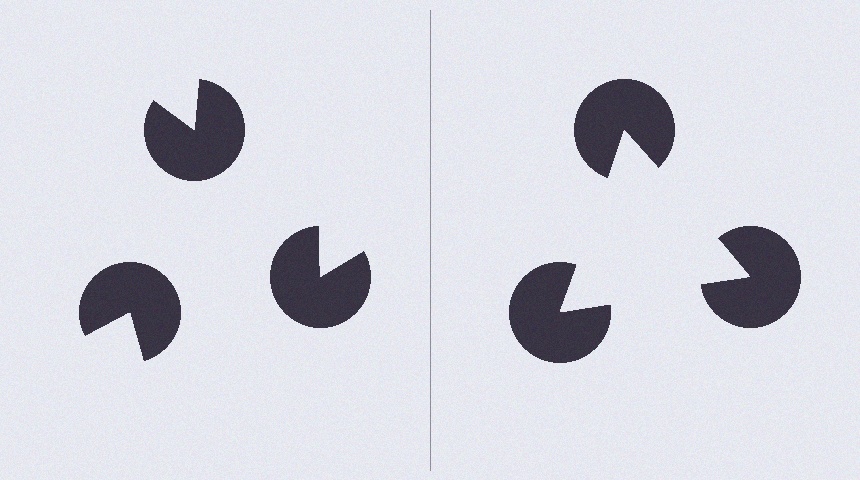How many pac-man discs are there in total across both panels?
6 — 3 on each side.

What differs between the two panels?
The pac-man discs are positioned identically on both sides; only the wedge orientations differ. On the right they align to a triangle; on the left they are misaligned.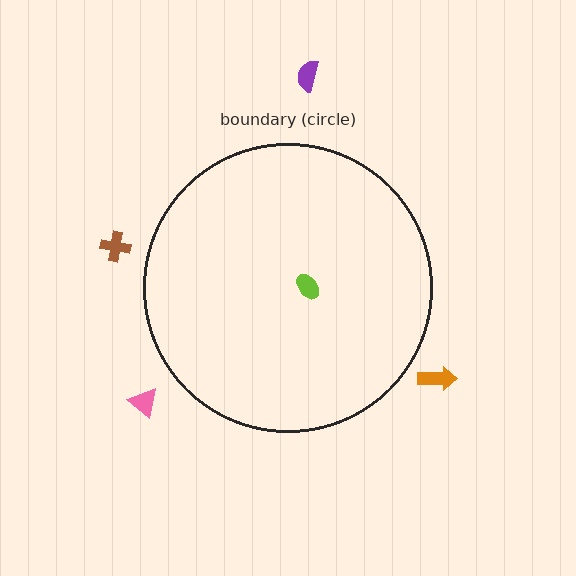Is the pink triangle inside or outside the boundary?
Outside.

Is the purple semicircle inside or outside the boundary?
Outside.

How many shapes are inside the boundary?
1 inside, 4 outside.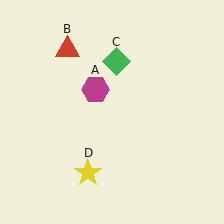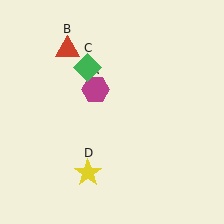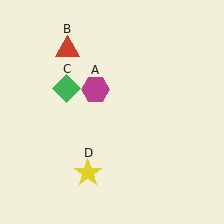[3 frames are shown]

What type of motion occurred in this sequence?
The green diamond (object C) rotated counterclockwise around the center of the scene.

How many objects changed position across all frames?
1 object changed position: green diamond (object C).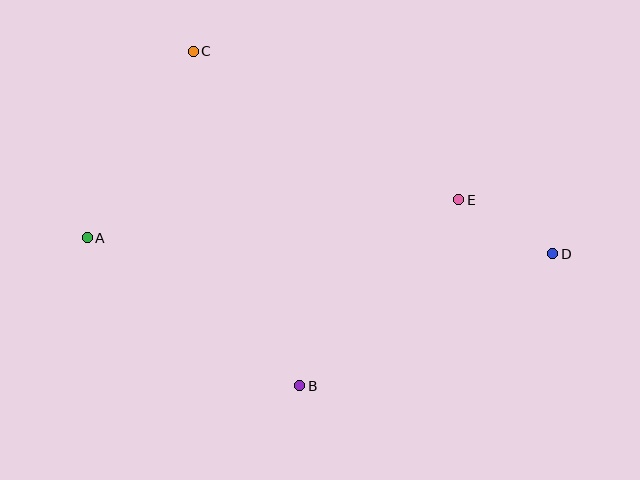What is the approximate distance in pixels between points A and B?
The distance between A and B is approximately 259 pixels.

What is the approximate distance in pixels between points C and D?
The distance between C and D is approximately 412 pixels.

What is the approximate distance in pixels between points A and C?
The distance between A and C is approximately 214 pixels.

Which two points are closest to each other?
Points D and E are closest to each other.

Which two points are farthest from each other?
Points A and D are farthest from each other.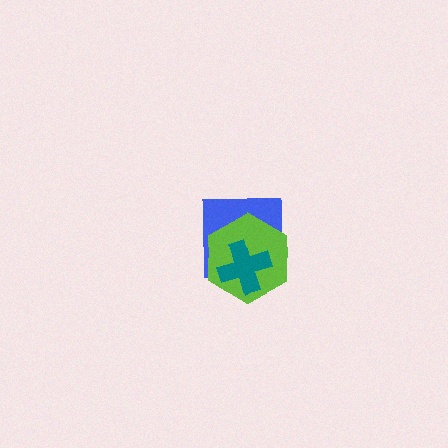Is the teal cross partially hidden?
No, no other shape covers it.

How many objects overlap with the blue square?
2 objects overlap with the blue square.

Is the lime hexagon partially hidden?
Yes, it is partially covered by another shape.